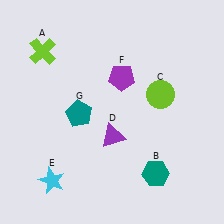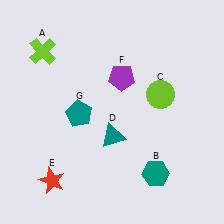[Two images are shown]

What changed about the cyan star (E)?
In Image 1, E is cyan. In Image 2, it changed to red.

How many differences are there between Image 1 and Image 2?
There are 2 differences between the two images.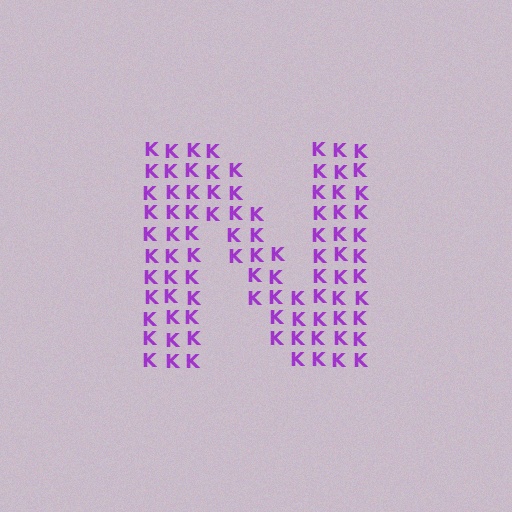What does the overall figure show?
The overall figure shows the letter N.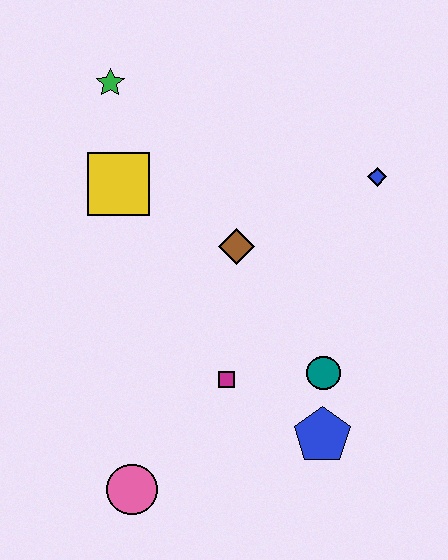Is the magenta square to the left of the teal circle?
Yes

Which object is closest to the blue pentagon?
The teal circle is closest to the blue pentagon.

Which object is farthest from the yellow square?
The blue pentagon is farthest from the yellow square.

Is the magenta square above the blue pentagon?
Yes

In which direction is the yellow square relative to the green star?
The yellow square is below the green star.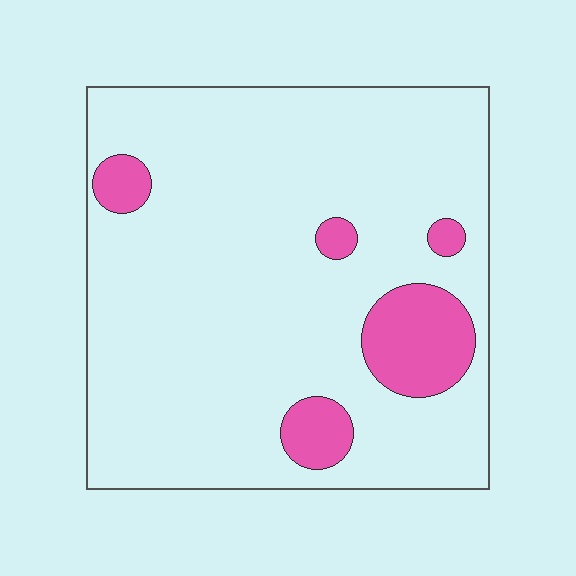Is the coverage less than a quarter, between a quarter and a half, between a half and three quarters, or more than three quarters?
Less than a quarter.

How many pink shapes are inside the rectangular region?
5.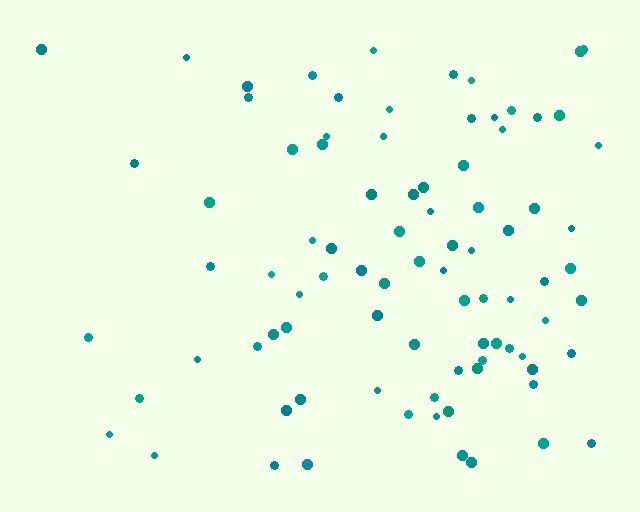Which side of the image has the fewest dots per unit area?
The left.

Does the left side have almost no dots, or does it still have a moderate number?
Still a moderate number, just noticeably fewer than the right.